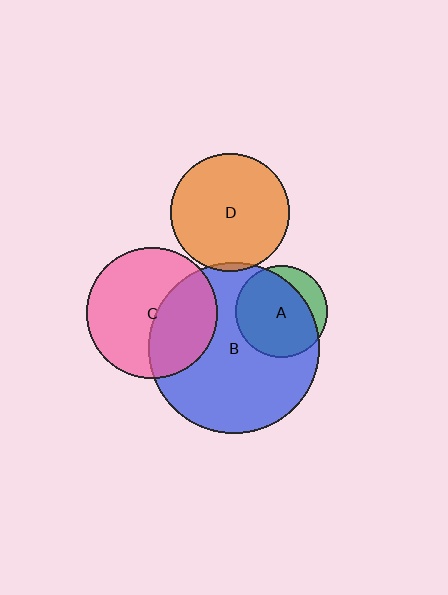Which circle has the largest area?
Circle B (blue).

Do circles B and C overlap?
Yes.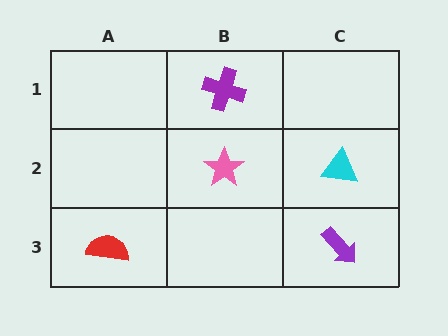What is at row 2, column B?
A pink star.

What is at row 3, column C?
A purple arrow.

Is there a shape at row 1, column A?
No, that cell is empty.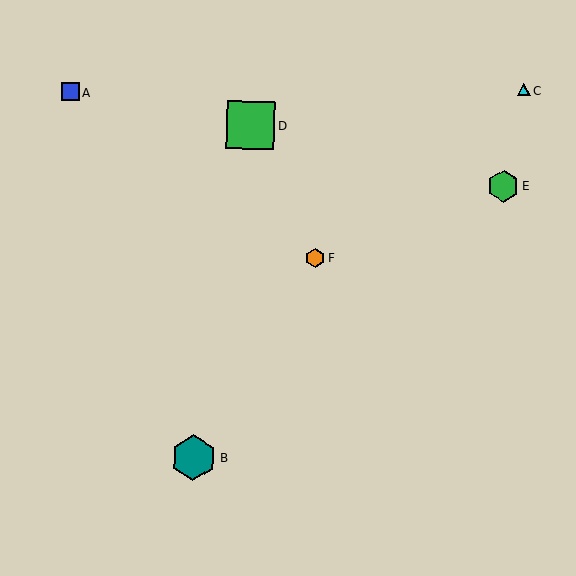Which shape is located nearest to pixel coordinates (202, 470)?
The teal hexagon (labeled B) at (194, 458) is nearest to that location.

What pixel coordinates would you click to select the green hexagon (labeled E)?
Click at (503, 186) to select the green hexagon E.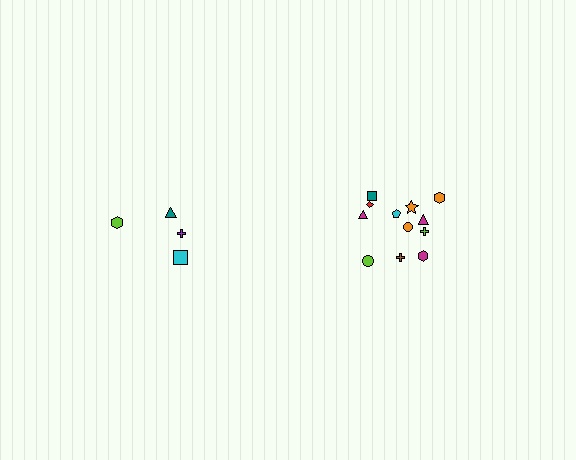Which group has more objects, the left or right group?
The right group.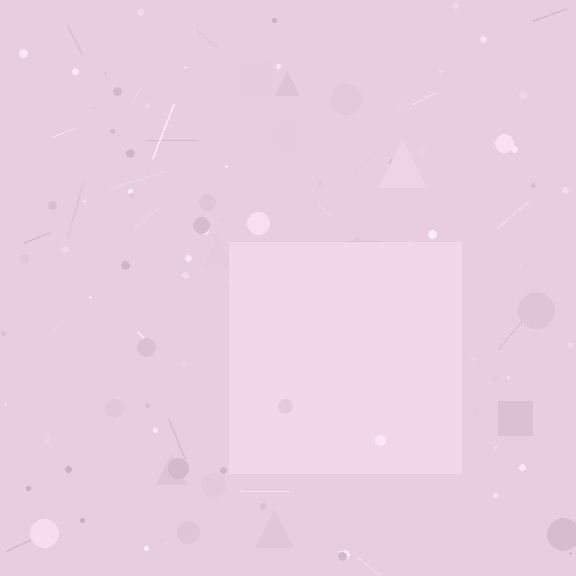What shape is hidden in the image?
A square is hidden in the image.